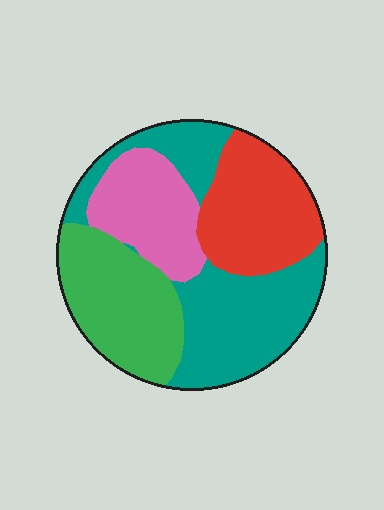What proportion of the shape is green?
Green takes up about one quarter (1/4) of the shape.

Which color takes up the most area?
Teal, at roughly 35%.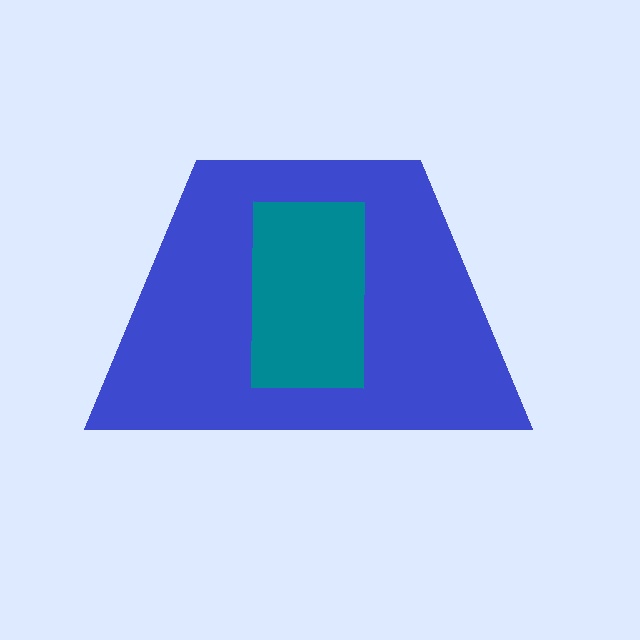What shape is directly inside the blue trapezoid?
The teal rectangle.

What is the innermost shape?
The teal rectangle.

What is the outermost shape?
The blue trapezoid.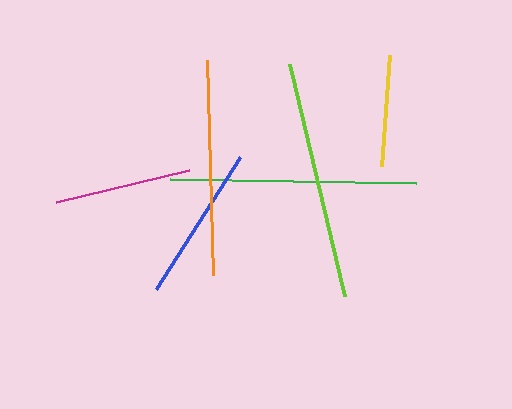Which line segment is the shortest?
The yellow line is the shortest at approximately 111 pixels.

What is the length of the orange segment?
The orange segment is approximately 215 pixels long.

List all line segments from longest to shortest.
From longest to shortest: green, lime, orange, blue, magenta, yellow.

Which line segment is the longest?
The green line is the longest at approximately 246 pixels.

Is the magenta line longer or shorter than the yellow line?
The magenta line is longer than the yellow line.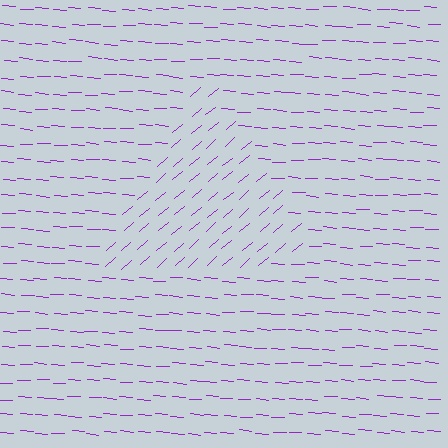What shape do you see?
I see a triangle.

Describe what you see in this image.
The image is filled with small purple line segments. A triangle region in the image has lines oriented differently from the surrounding lines, creating a visible texture boundary.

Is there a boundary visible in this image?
Yes, there is a texture boundary formed by a change in line orientation.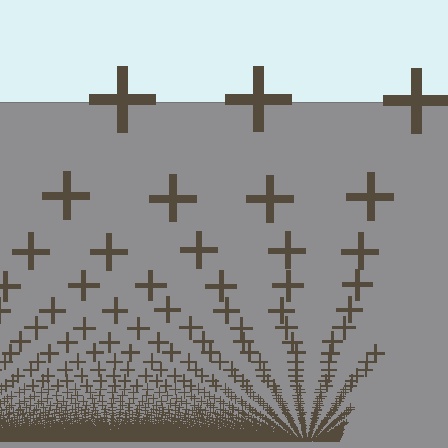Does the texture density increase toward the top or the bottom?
Density increases toward the bottom.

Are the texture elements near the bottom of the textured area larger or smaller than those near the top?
Smaller. The gradient is inverted — elements near the bottom are smaller and denser.